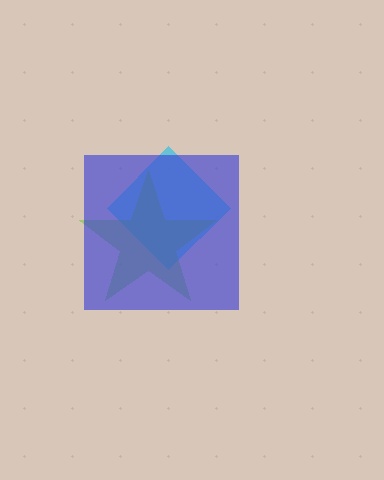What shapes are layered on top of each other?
The layered shapes are: a cyan diamond, a lime star, a blue square.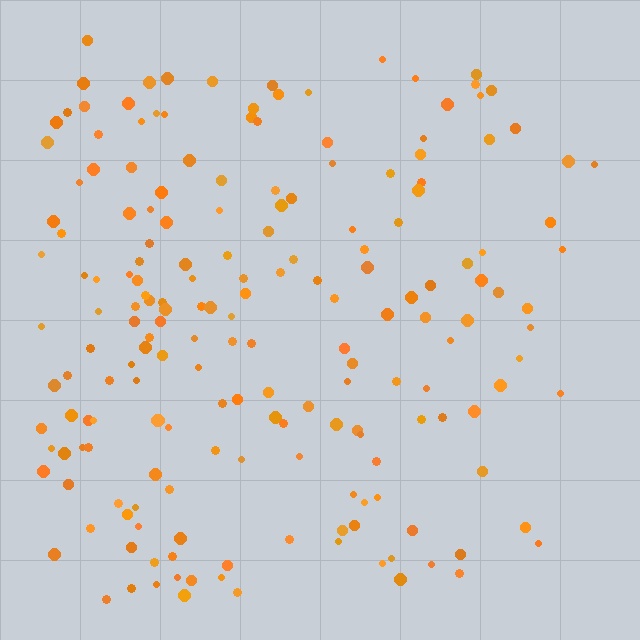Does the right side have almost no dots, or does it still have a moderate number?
Still a moderate number, just noticeably fewer than the left.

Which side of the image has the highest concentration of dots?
The left.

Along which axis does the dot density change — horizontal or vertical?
Horizontal.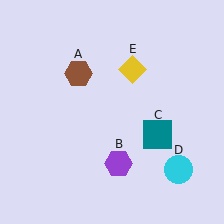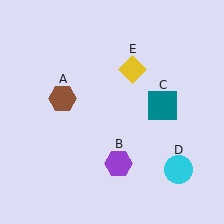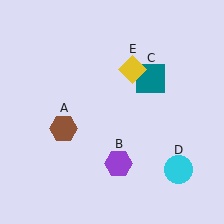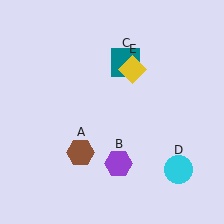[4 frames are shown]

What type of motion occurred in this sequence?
The brown hexagon (object A), teal square (object C) rotated counterclockwise around the center of the scene.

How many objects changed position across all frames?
2 objects changed position: brown hexagon (object A), teal square (object C).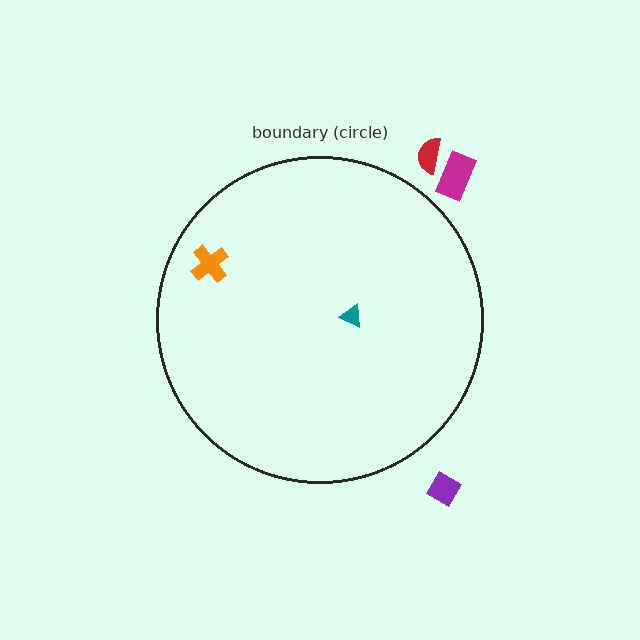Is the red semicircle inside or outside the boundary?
Outside.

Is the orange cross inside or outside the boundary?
Inside.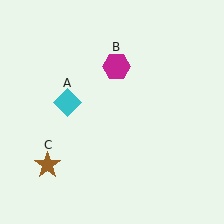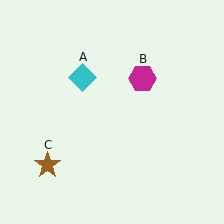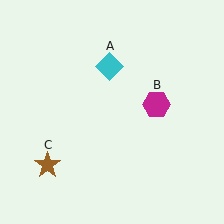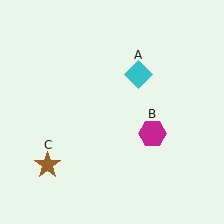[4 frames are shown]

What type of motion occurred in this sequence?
The cyan diamond (object A), magenta hexagon (object B) rotated clockwise around the center of the scene.